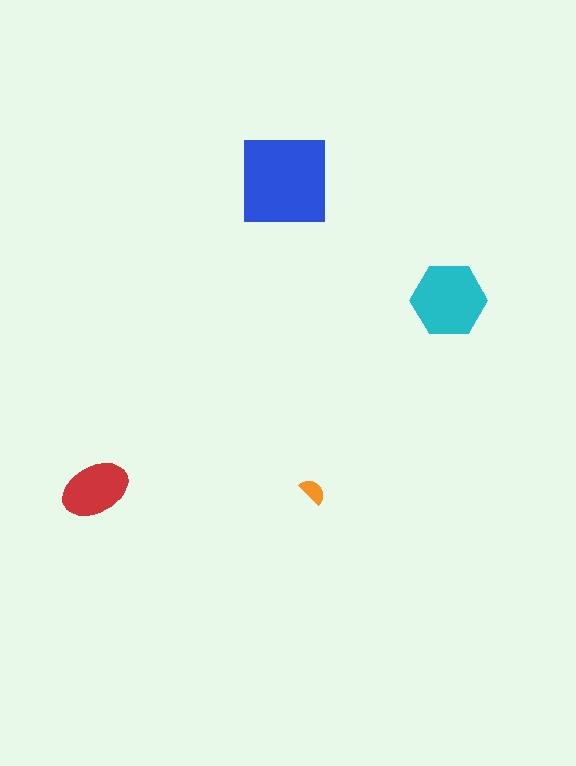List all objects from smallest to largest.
The orange semicircle, the red ellipse, the cyan hexagon, the blue square.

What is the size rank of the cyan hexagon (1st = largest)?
2nd.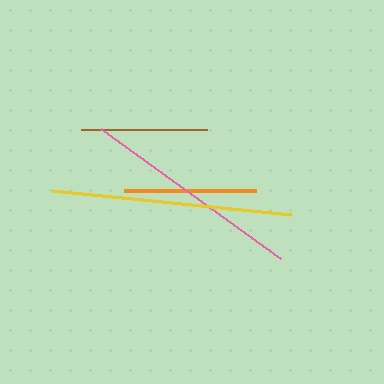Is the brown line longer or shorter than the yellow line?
The yellow line is longer than the brown line.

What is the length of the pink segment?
The pink segment is approximately 222 pixels long.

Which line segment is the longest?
The yellow line is the longest at approximately 241 pixels.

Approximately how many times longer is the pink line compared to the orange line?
The pink line is approximately 1.7 times the length of the orange line.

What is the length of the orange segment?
The orange segment is approximately 132 pixels long.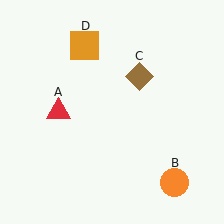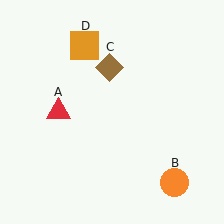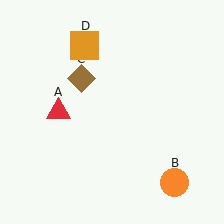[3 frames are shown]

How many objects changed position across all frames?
1 object changed position: brown diamond (object C).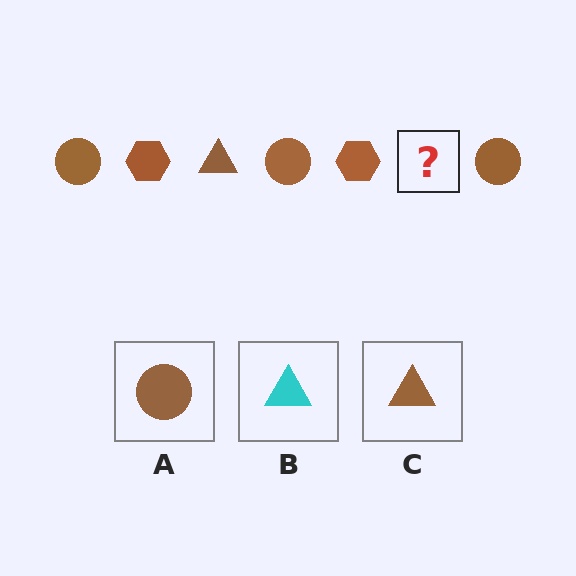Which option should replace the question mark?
Option C.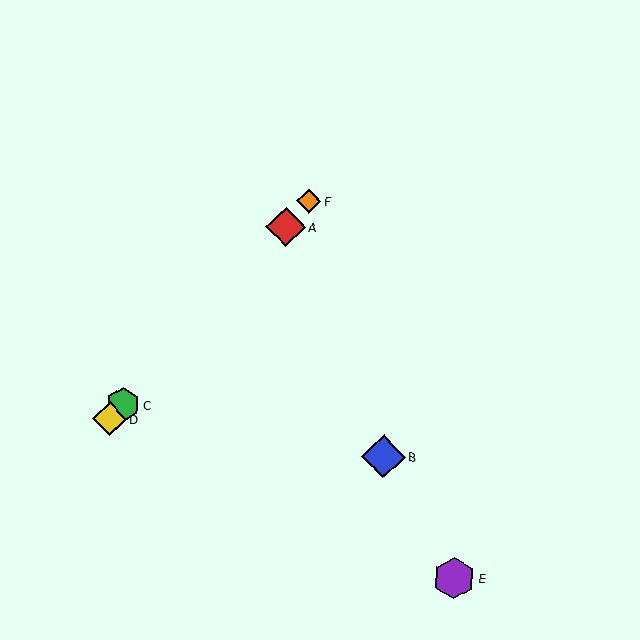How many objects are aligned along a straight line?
4 objects (A, C, D, F) are aligned along a straight line.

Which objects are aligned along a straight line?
Objects A, C, D, F are aligned along a straight line.